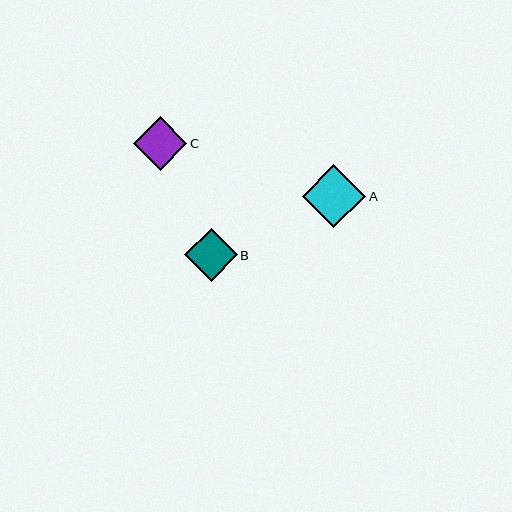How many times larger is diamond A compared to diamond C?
Diamond A is approximately 1.2 times the size of diamond C.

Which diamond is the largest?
Diamond A is the largest with a size of approximately 63 pixels.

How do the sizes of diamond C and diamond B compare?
Diamond C and diamond B are approximately the same size.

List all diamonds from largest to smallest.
From largest to smallest: A, C, B.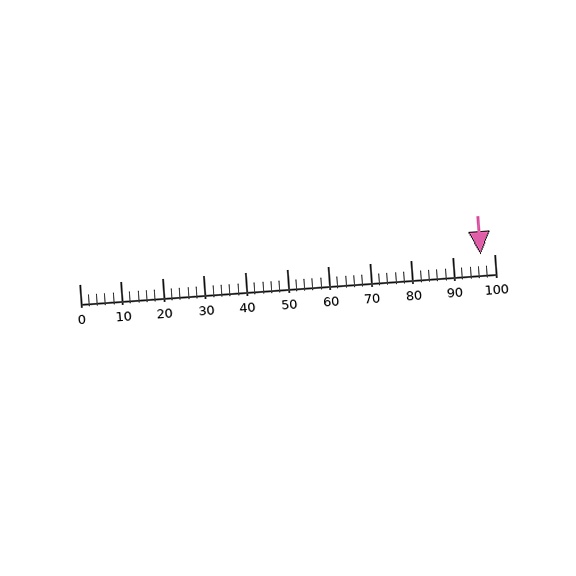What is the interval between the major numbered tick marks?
The major tick marks are spaced 10 units apart.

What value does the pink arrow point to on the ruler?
The pink arrow points to approximately 97.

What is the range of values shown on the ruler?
The ruler shows values from 0 to 100.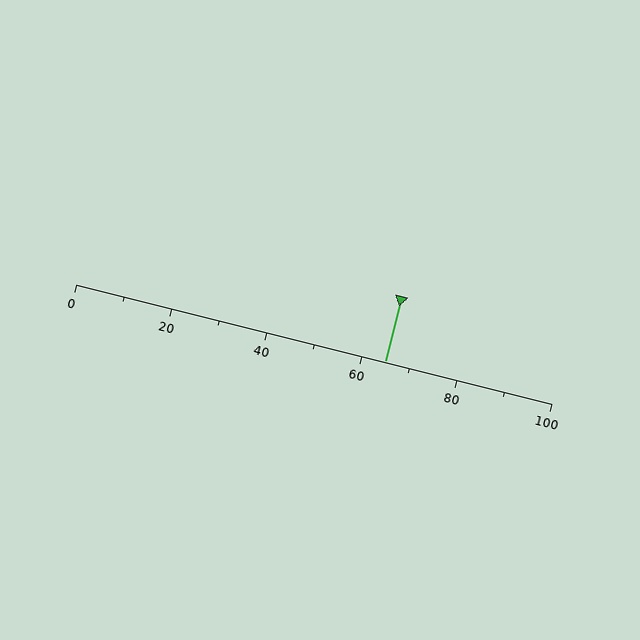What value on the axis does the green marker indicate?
The marker indicates approximately 65.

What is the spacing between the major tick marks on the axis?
The major ticks are spaced 20 apart.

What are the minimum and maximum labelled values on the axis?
The axis runs from 0 to 100.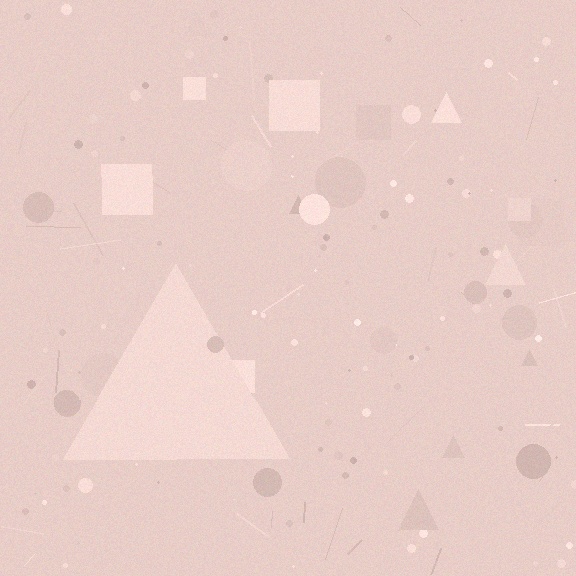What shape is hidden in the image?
A triangle is hidden in the image.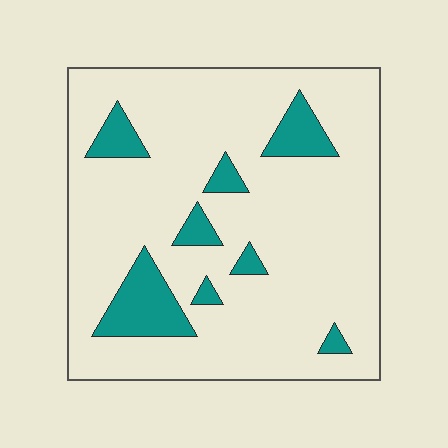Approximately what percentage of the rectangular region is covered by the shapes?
Approximately 15%.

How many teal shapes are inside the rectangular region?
8.